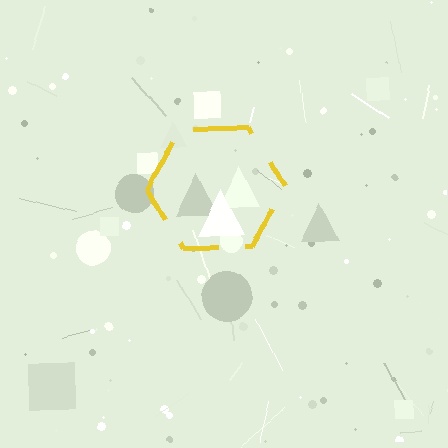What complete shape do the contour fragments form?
The contour fragments form a hexagon.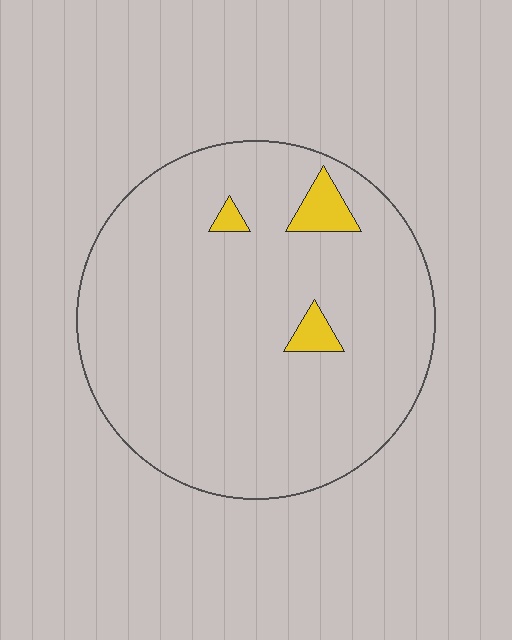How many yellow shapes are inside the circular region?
3.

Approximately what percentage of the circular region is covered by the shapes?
Approximately 5%.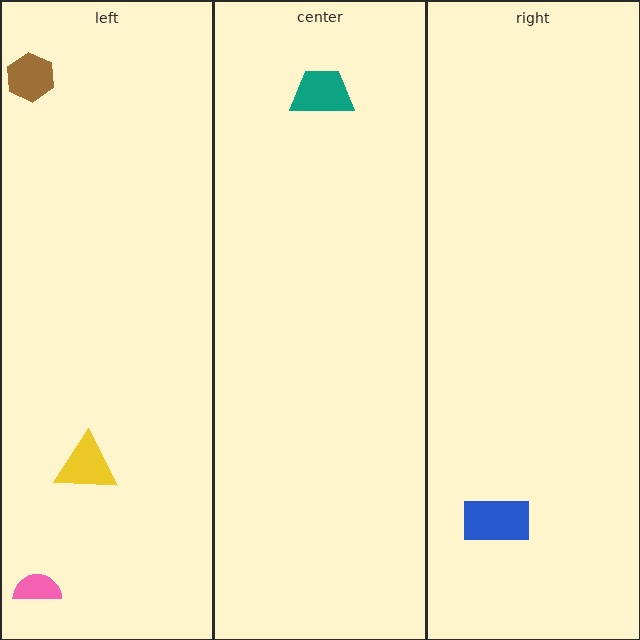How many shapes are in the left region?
3.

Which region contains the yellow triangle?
The left region.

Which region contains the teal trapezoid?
The center region.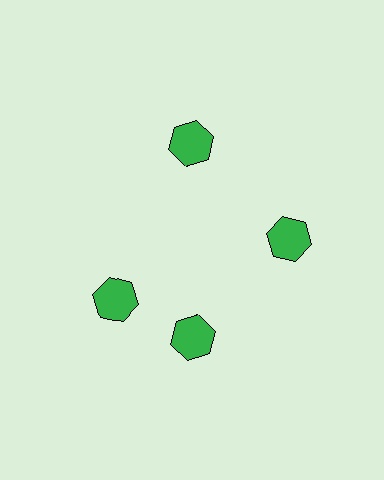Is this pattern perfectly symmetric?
No. The 4 green hexagons are arranged in a ring, but one element near the 9 o'clock position is rotated out of alignment along the ring, breaking the 4-fold rotational symmetry.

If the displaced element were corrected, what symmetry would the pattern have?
It would have 4-fold rotational symmetry — the pattern would map onto itself every 90 degrees.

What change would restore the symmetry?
The symmetry would be restored by rotating it back into even spacing with its neighbors so that all 4 hexagons sit at equal angles and equal distance from the center.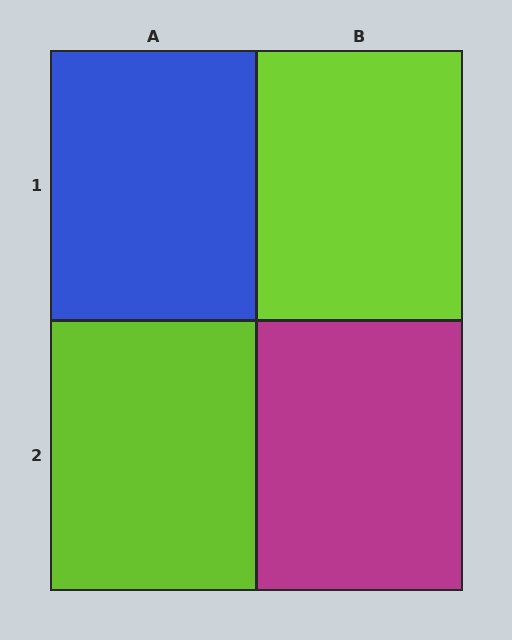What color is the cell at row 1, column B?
Lime.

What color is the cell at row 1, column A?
Blue.